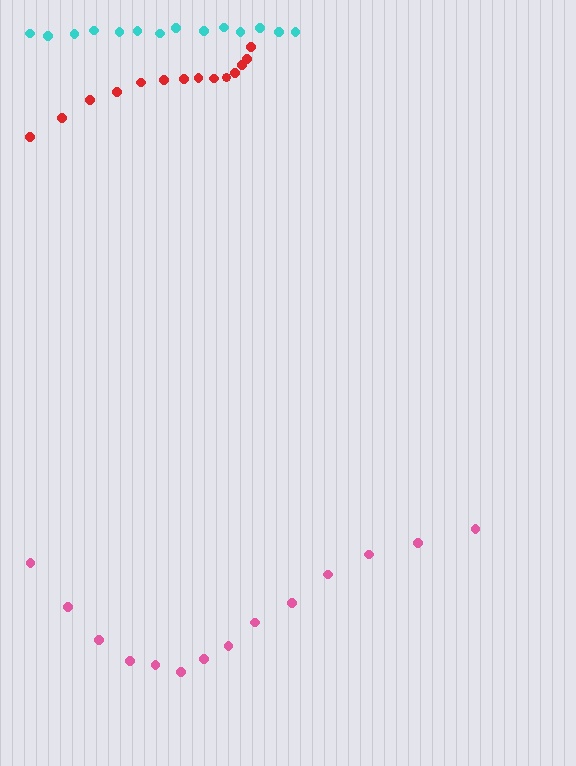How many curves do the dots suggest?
There are 3 distinct paths.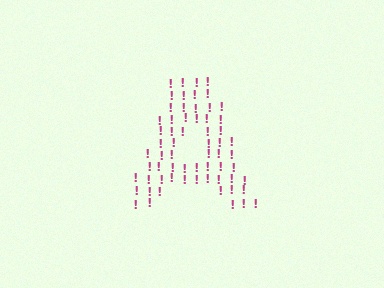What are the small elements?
The small elements are exclamation marks.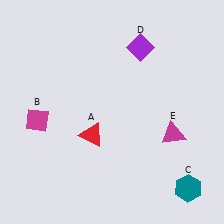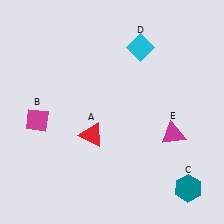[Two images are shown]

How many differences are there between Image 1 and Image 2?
There is 1 difference between the two images.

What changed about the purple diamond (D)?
In Image 1, D is purple. In Image 2, it changed to cyan.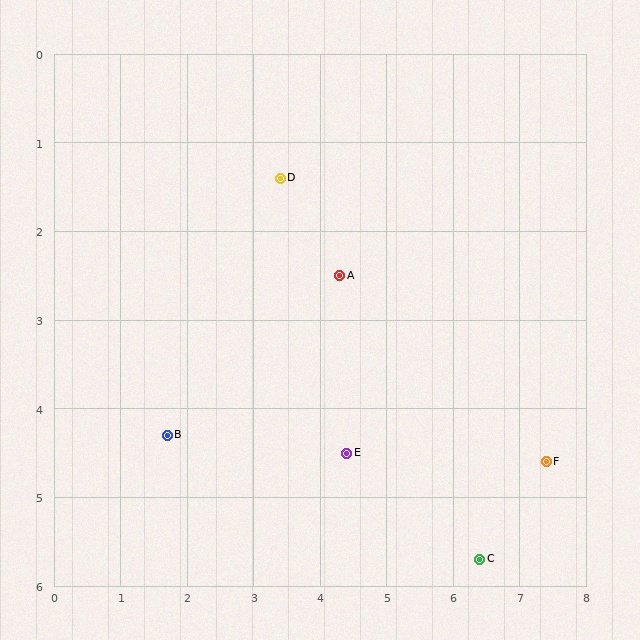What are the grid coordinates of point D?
Point D is at approximately (3.4, 1.4).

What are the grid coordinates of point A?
Point A is at approximately (4.3, 2.5).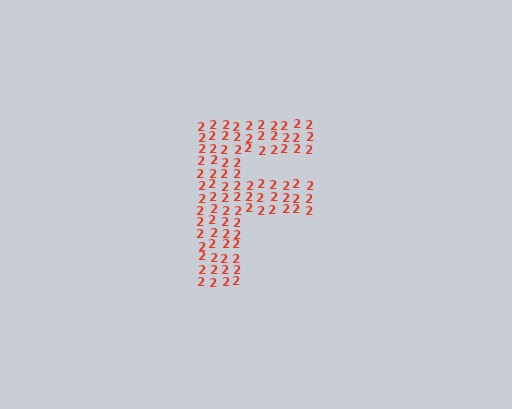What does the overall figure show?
The overall figure shows the letter F.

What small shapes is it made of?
It is made of small digit 2's.